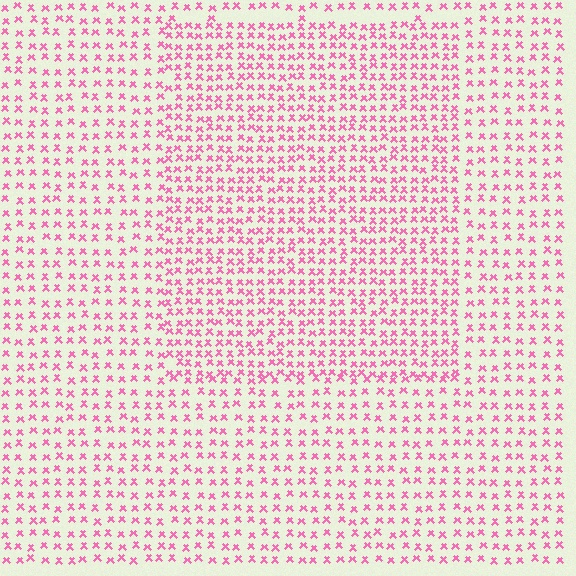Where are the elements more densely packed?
The elements are more densely packed inside the rectangle boundary.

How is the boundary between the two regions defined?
The boundary is defined by a change in element density (approximately 1.6x ratio). All elements are the same color, size, and shape.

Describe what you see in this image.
The image contains small pink elements arranged at two different densities. A rectangle-shaped region is visible where the elements are more densely packed than the surrounding area.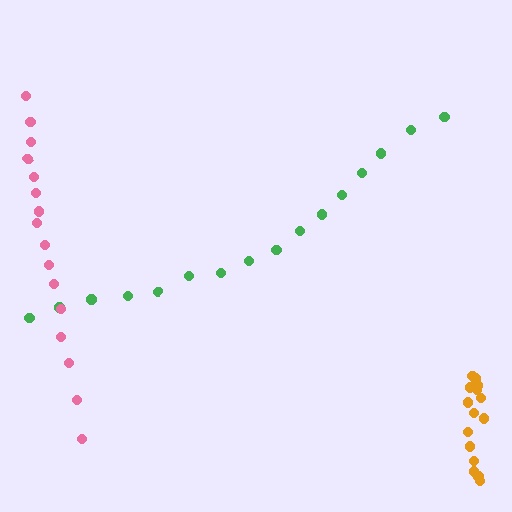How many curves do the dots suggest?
There are 3 distinct paths.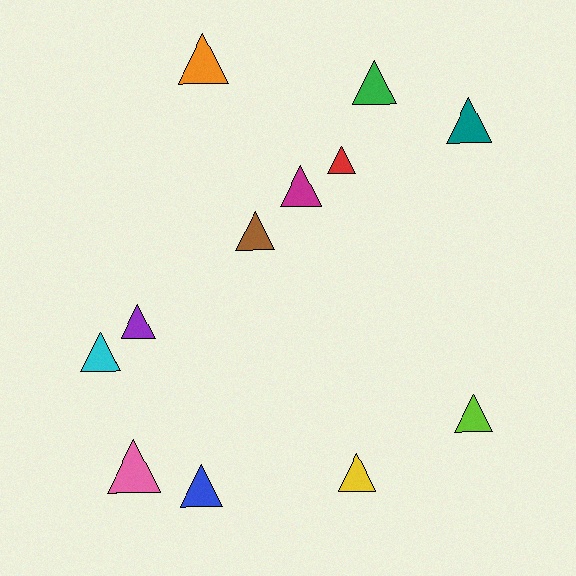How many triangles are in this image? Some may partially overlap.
There are 12 triangles.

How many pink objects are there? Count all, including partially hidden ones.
There is 1 pink object.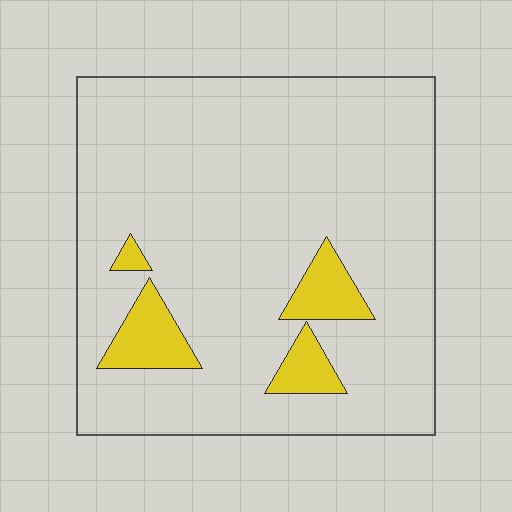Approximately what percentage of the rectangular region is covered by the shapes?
Approximately 10%.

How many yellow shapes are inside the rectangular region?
4.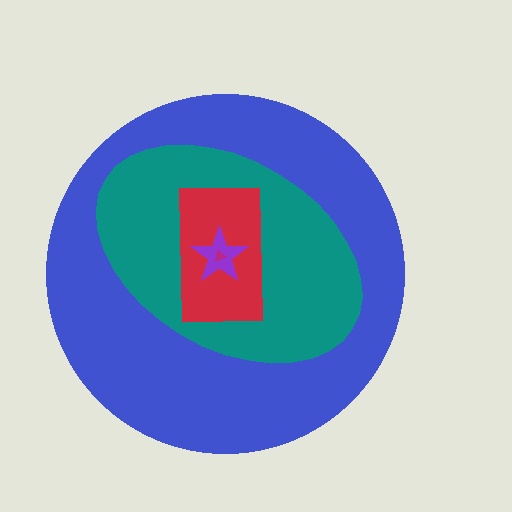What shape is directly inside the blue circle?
The teal ellipse.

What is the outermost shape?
The blue circle.